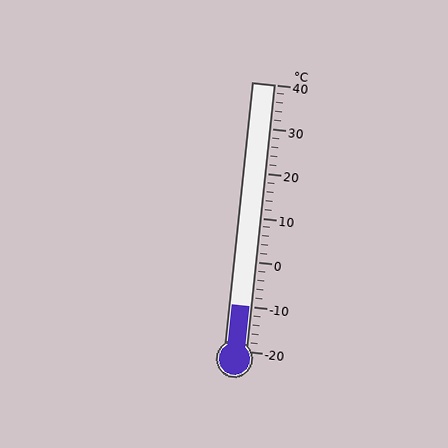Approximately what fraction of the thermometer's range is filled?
The thermometer is filled to approximately 15% of its range.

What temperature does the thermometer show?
The thermometer shows approximately -10°C.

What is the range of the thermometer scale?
The thermometer scale ranges from -20°C to 40°C.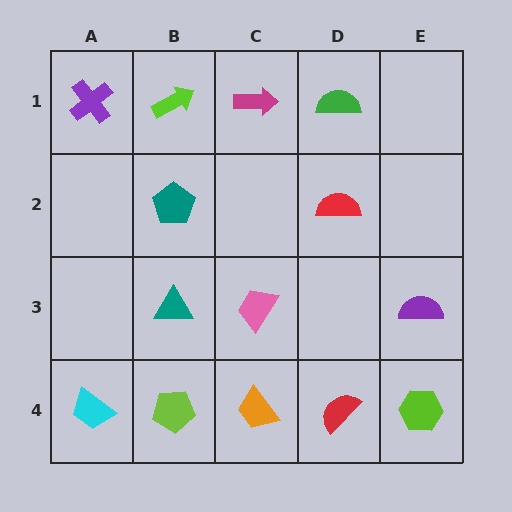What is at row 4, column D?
A red semicircle.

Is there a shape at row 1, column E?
No, that cell is empty.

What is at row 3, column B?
A teal triangle.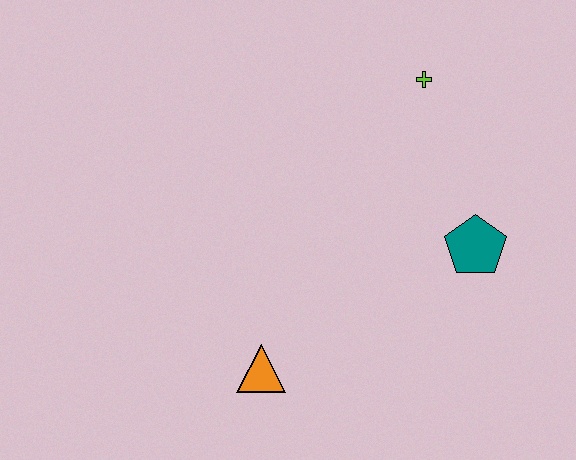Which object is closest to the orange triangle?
The teal pentagon is closest to the orange triangle.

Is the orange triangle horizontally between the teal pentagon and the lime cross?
No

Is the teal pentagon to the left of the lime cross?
No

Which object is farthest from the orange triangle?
The lime cross is farthest from the orange triangle.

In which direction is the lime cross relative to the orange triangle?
The lime cross is above the orange triangle.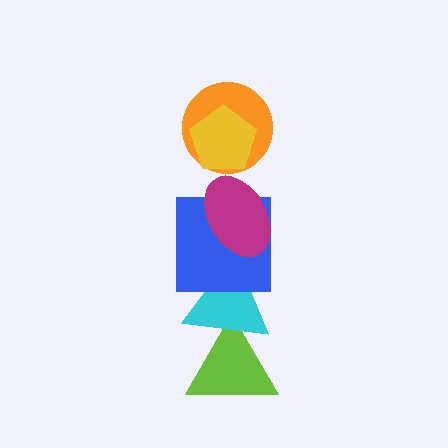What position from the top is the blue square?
The blue square is 4th from the top.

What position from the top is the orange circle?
The orange circle is 2nd from the top.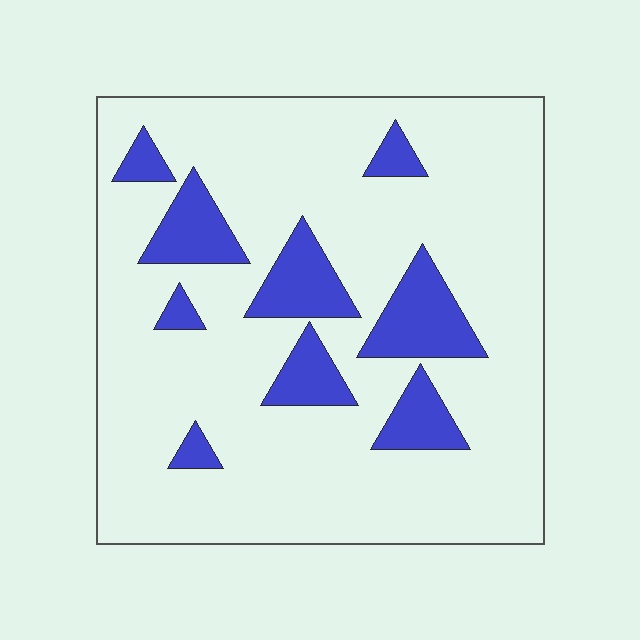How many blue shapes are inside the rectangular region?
9.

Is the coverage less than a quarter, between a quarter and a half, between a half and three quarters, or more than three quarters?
Less than a quarter.